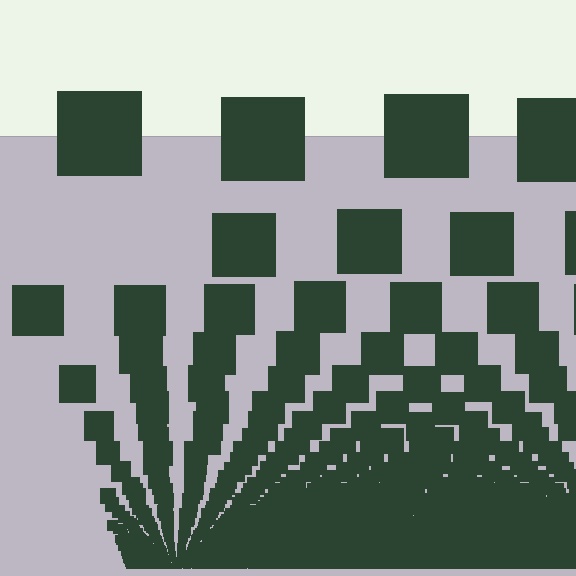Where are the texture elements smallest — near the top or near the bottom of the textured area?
Near the bottom.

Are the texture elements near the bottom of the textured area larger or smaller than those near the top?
Smaller. The gradient is inverted — elements near the bottom are smaller and denser.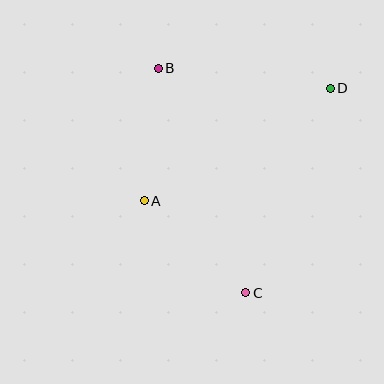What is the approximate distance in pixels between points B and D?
The distance between B and D is approximately 173 pixels.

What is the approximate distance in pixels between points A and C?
The distance between A and C is approximately 137 pixels.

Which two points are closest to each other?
Points A and B are closest to each other.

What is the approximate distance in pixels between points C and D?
The distance between C and D is approximately 221 pixels.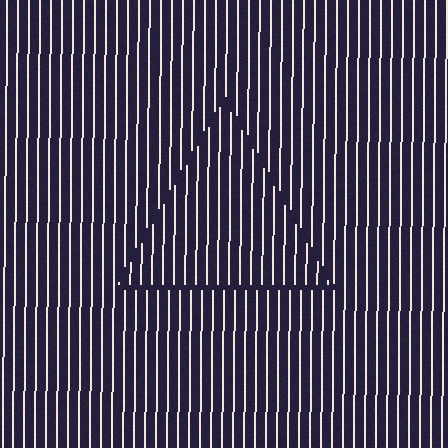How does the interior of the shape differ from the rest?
The interior of the shape contains the same grating, shifted by half a period — the contour is defined by the phase discontinuity where line-ends from the inner and outer gratings abut.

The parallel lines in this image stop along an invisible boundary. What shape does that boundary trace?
An illusory triangle. The interior of the shape contains the same grating, shifted by half a period — the contour is defined by the phase discontinuity where line-ends from the inner and outer gratings abut.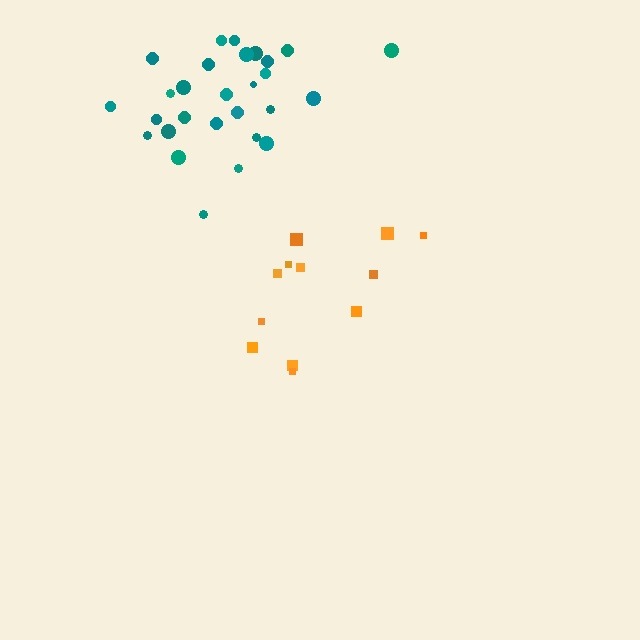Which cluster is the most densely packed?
Teal.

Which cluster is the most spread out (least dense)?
Orange.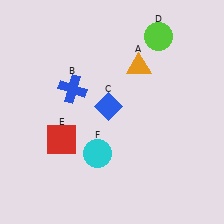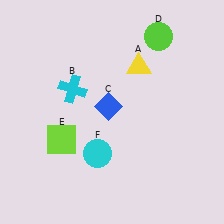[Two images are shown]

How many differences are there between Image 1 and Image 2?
There are 3 differences between the two images.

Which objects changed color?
A changed from orange to yellow. B changed from blue to cyan. E changed from red to lime.